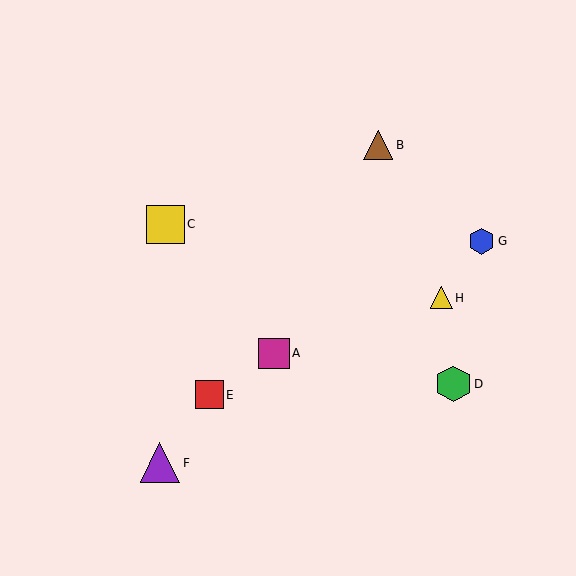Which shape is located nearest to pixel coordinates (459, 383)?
The green hexagon (labeled D) at (453, 384) is nearest to that location.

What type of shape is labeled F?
Shape F is a purple triangle.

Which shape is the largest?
The purple triangle (labeled F) is the largest.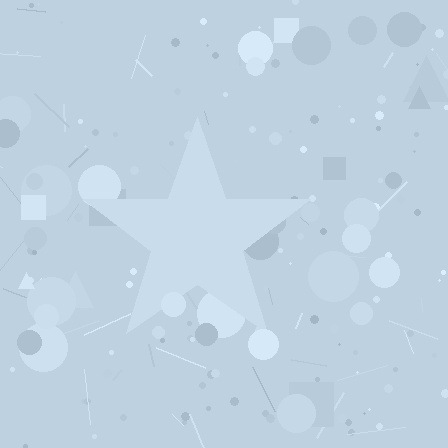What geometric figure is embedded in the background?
A star is embedded in the background.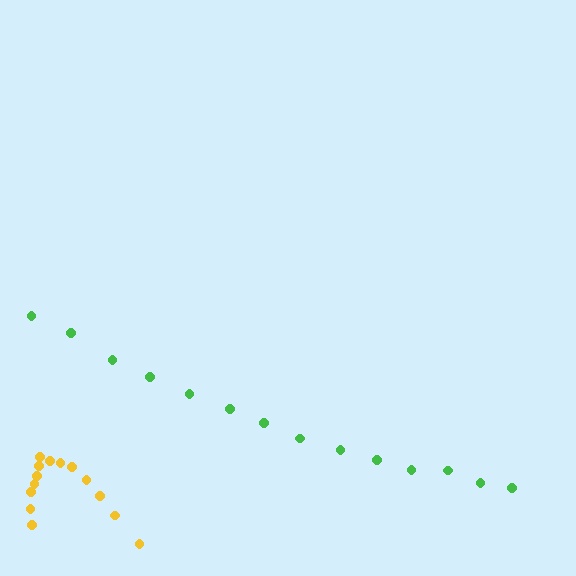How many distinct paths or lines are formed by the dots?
There are 2 distinct paths.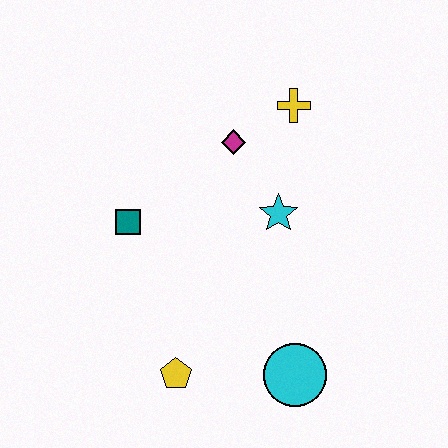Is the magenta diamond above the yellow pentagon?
Yes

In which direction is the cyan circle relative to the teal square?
The cyan circle is to the right of the teal square.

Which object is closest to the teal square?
The magenta diamond is closest to the teal square.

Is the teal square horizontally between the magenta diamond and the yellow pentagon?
No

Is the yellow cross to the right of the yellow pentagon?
Yes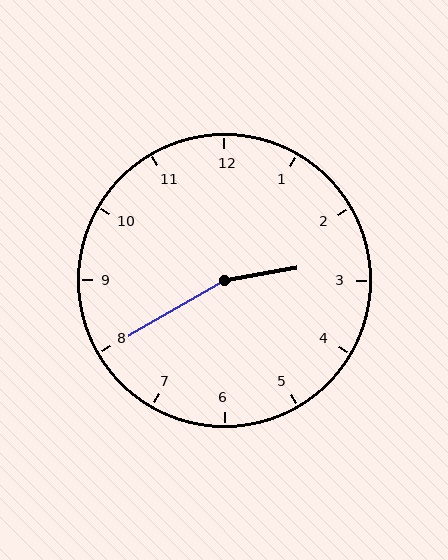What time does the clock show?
2:40.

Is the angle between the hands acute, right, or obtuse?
It is obtuse.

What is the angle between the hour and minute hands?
Approximately 160 degrees.